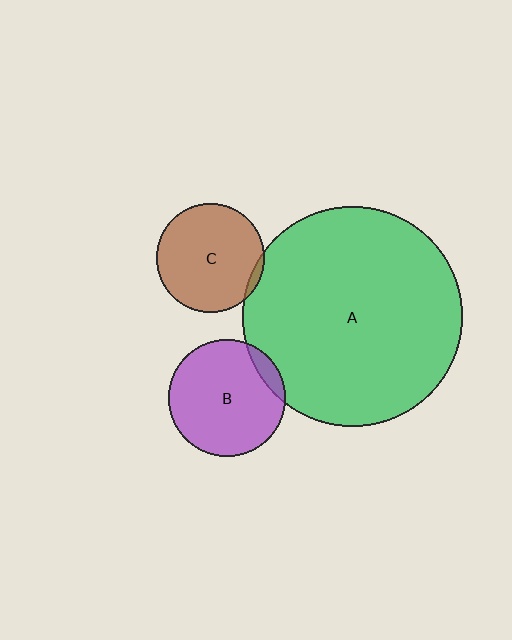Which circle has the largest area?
Circle A (green).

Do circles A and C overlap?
Yes.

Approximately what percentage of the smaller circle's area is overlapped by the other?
Approximately 5%.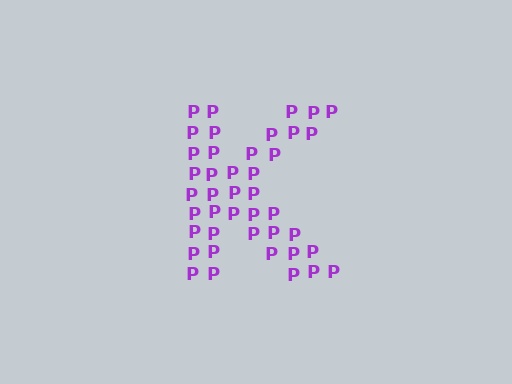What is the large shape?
The large shape is the letter K.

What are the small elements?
The small elements are letter P's.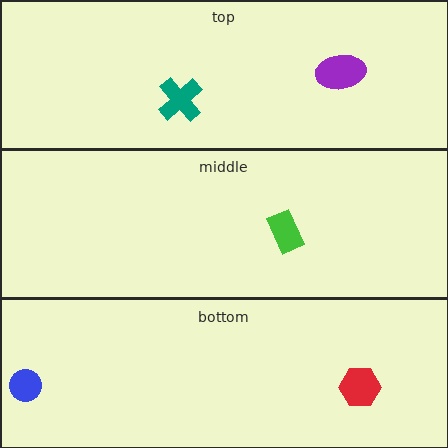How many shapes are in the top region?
2.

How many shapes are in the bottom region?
2.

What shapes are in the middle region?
The green rectangle.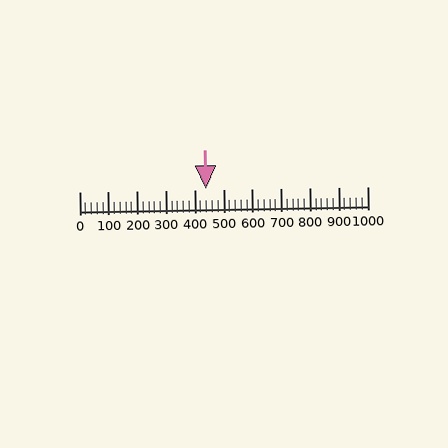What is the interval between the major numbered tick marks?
The major tick marks are spaced 100 units apart.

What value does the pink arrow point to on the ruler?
The pink arrow points to approximately 440.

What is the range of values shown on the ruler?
The ruler shows values from 0 to 1000.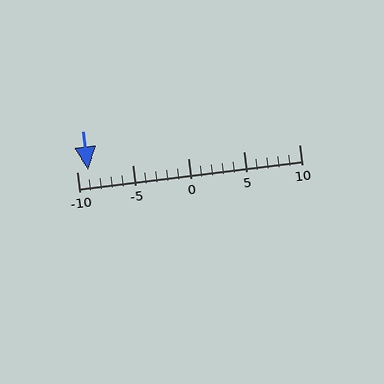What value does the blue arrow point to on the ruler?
The blue arrow points to approximately -9.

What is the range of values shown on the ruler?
The ruler shows values from -10 to 10.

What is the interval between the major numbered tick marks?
The major tick marks are spaced 5 units apart.